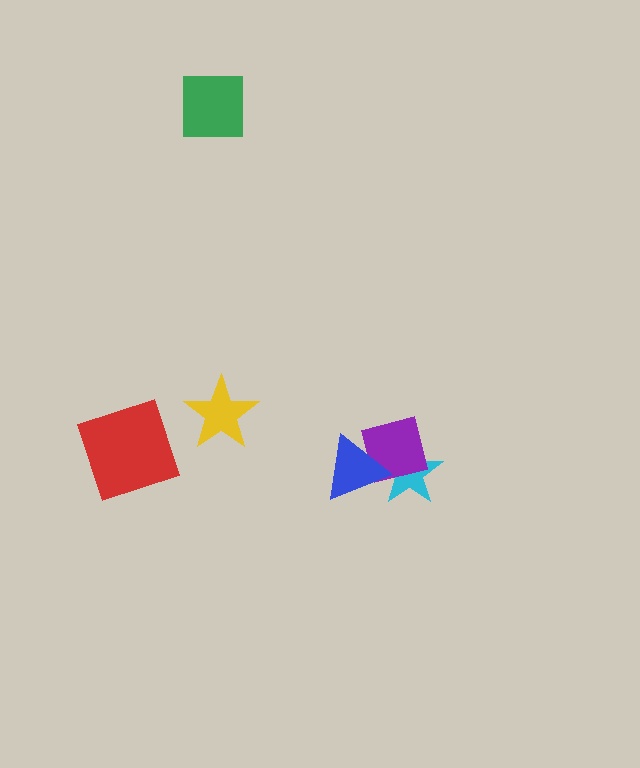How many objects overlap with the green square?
0 objects overlap with the green square.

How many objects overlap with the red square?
0 objects overlap with the red square.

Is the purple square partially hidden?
Yes, it is partially covered by another shape.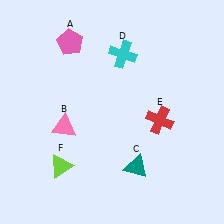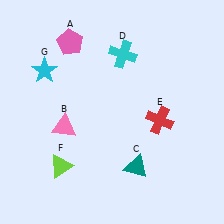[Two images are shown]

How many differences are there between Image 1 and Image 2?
There is 1 difference between the two images.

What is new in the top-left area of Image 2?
A cyan star (G) was added in the top-left area of Image 2.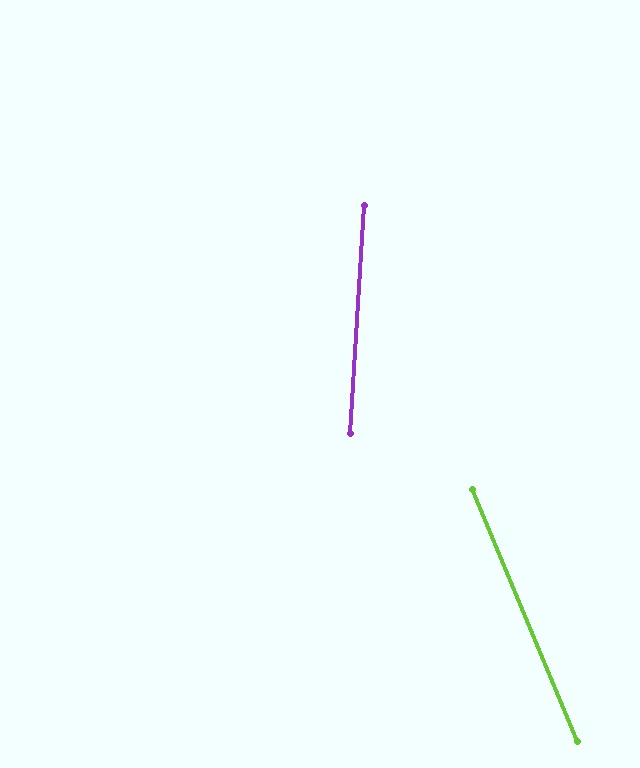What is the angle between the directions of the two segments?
Approximately 26 degrees.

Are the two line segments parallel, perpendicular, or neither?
Neither parallel nor perpendicular — they differ by about 26°.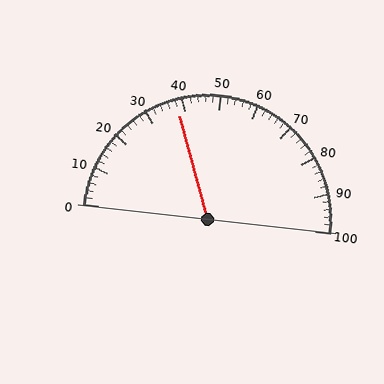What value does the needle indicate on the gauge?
The needle indicates approximately 38.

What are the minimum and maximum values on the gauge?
The gauge ranges from 0 to 100.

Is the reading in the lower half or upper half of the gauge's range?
The reading is in the lower half of the range (0 to 100).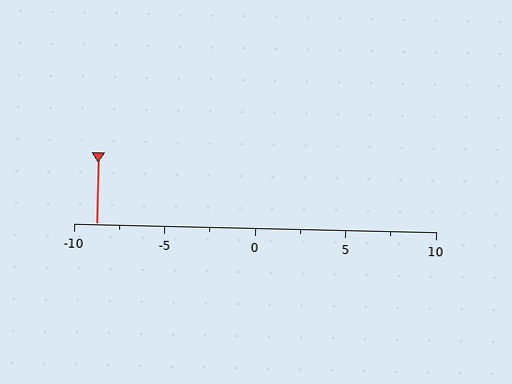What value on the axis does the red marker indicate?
The marker indicates approximately -8.8.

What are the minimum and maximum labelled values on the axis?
The axis runs from -10 to 10.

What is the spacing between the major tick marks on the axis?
The major ticks are spaced 5 apart.